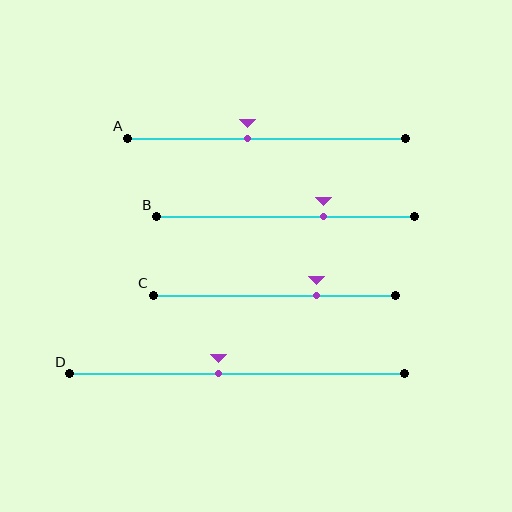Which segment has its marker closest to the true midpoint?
Segment D has its marker closest to the true midpoint.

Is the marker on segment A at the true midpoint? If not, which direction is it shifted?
No, the marker on segment A is shifted to the left by about 7% of the segment length.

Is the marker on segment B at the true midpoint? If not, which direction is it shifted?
No, the marker on segment B is shifted to the right by about 14% of the segment length.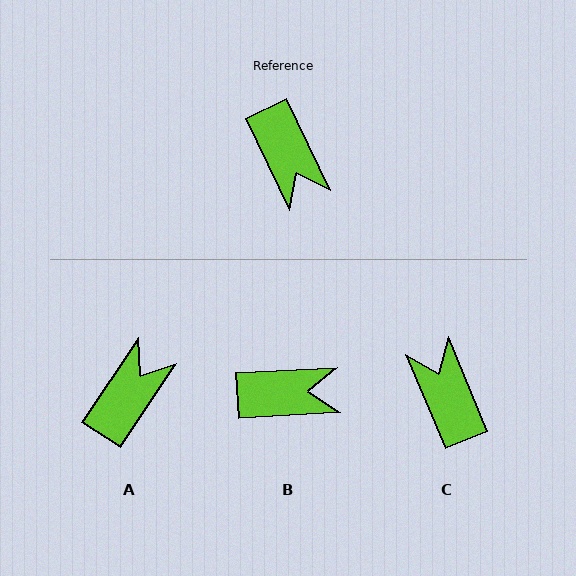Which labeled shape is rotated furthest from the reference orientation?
C, about 177 degrees away.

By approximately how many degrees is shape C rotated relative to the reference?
Approximately 177 degrees counter-clockwise.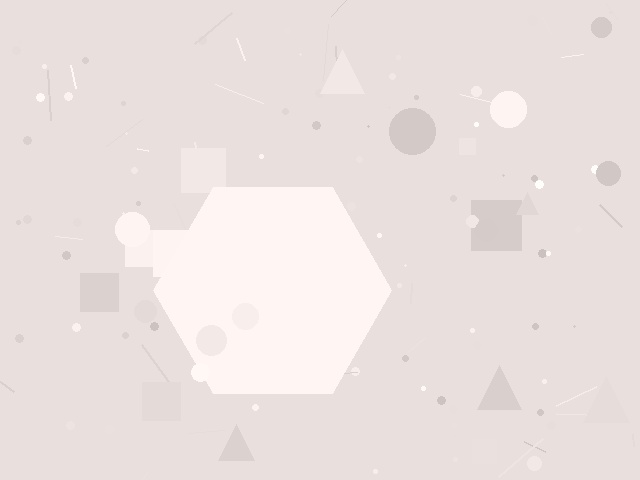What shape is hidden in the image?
A hexagon is hidden in the image.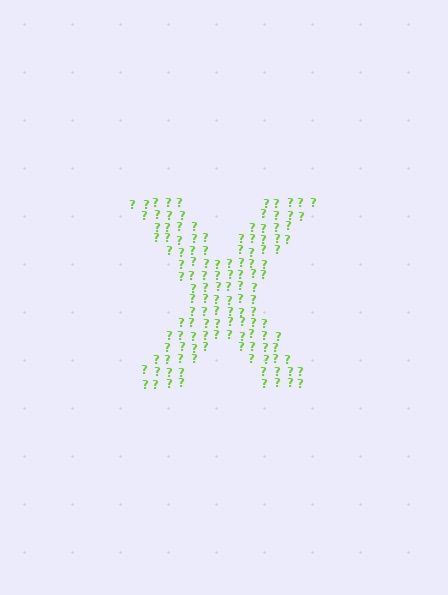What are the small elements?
The small elements are question marks.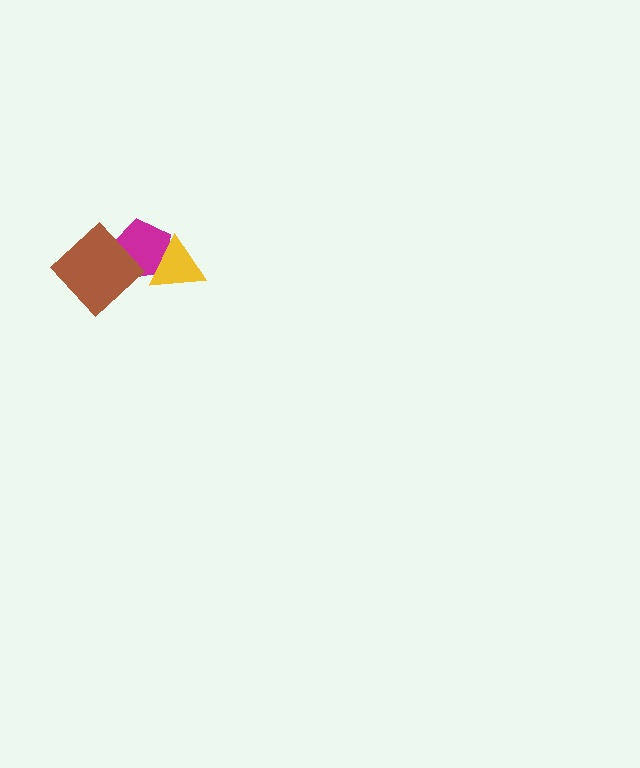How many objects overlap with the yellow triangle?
1 object overlaps with the yellow triangle.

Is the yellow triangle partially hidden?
No, no other shape covers it.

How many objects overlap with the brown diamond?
1 object overlaps with the brown diamond.